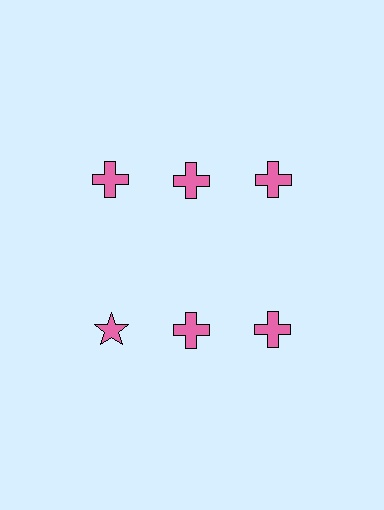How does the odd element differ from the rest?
It has a different shape: star instead of cross.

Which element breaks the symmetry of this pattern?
The pink star in the second row, leftmost column breaks the symmetry. All other shapes are pink crosses.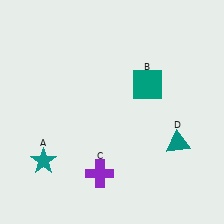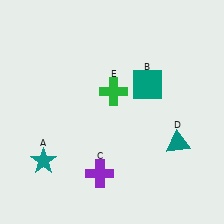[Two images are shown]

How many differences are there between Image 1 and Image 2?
There is 1 difference between the two images.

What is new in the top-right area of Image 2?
A green cross (E) was added in the top-right area of Image 2.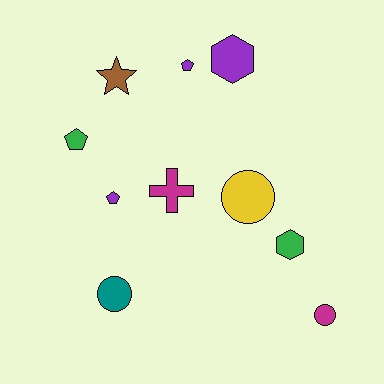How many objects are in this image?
There are 10 objects.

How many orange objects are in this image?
There are no orange objects.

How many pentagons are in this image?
There are 3 pentagons.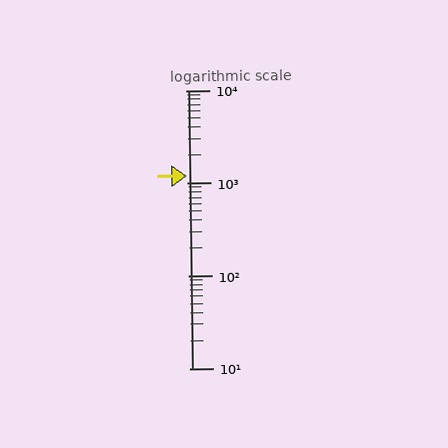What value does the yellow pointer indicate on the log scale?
The pointer indicates approximately 1200.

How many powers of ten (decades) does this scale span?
The scale spans 3 decades, from 10 to 10000.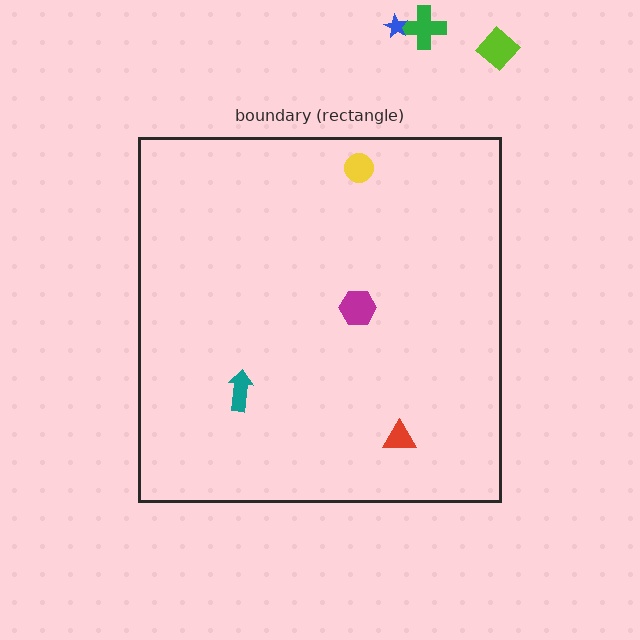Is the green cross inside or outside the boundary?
Outside.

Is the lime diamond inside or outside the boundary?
Outside.